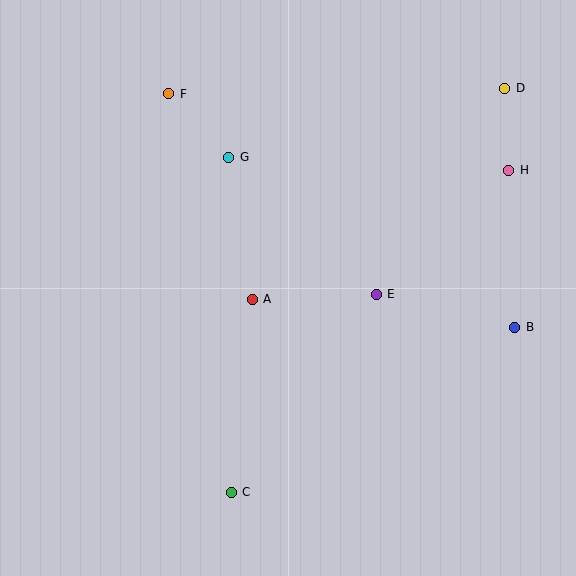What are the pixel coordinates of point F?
Point F is at (169, 94).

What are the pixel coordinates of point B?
Point B is at (515, 327).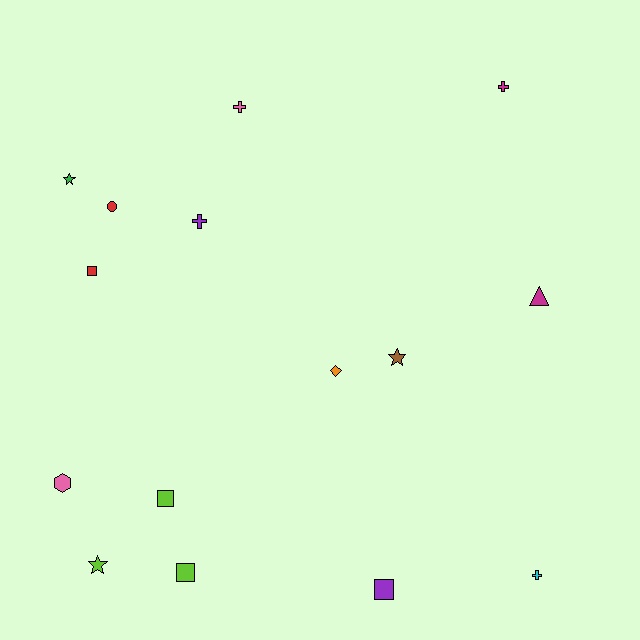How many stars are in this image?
There are 3 stars.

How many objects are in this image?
There are 15 objects.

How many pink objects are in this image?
There are 2 pink objects.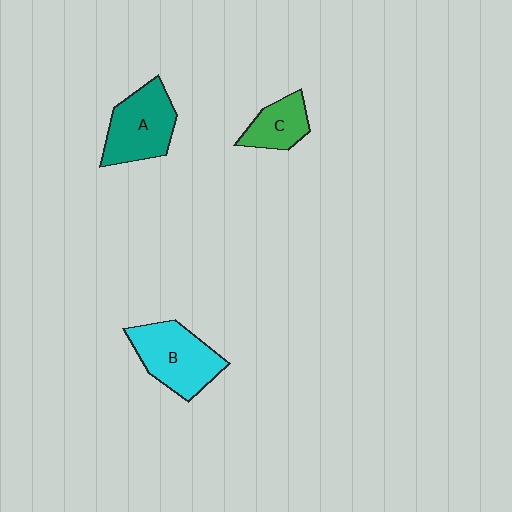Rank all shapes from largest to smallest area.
From largest to smallest: B (cyan), A (teal), C (green).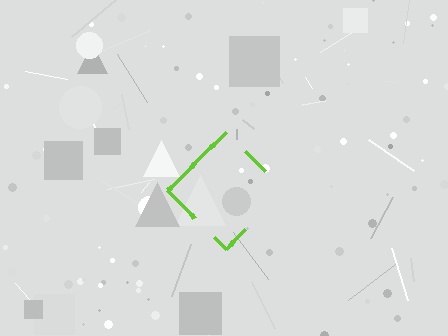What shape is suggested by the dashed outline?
The dashed outline suggests a diamond.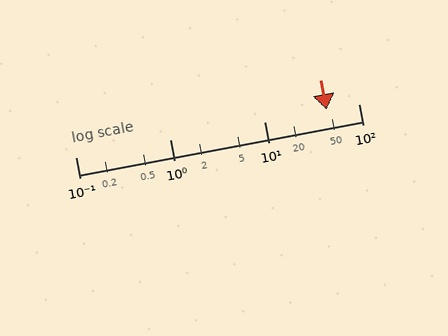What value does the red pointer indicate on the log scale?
The pointer indicates approximately 46.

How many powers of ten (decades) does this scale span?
The scale spans 3 decades, from 0.1 to 100.